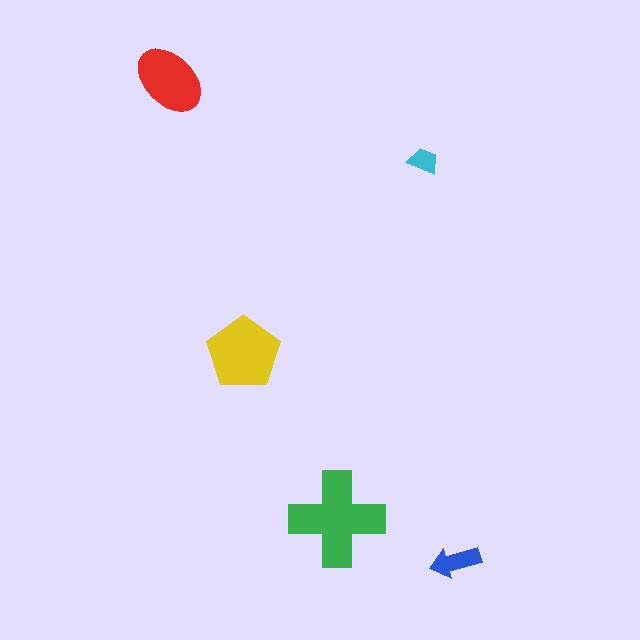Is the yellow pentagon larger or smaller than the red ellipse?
Larger.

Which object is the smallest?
The cyan trapezoid.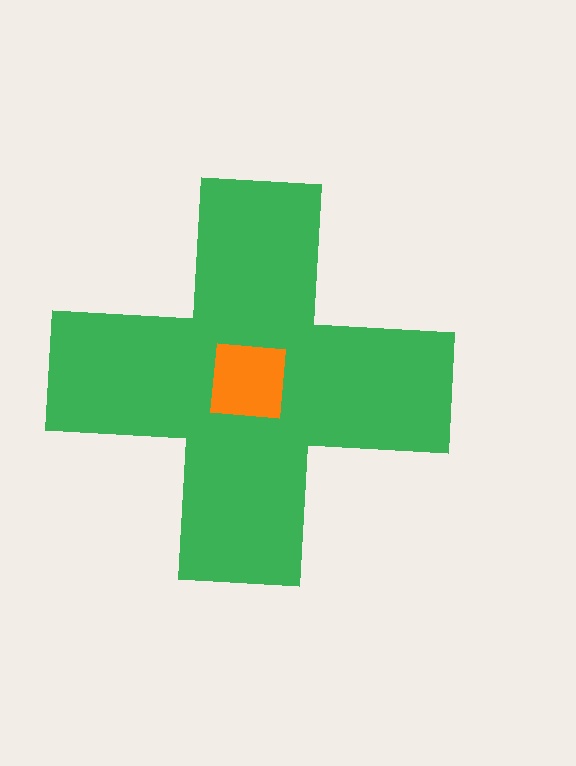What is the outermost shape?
The green cross.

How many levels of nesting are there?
2.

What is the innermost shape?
The orange square.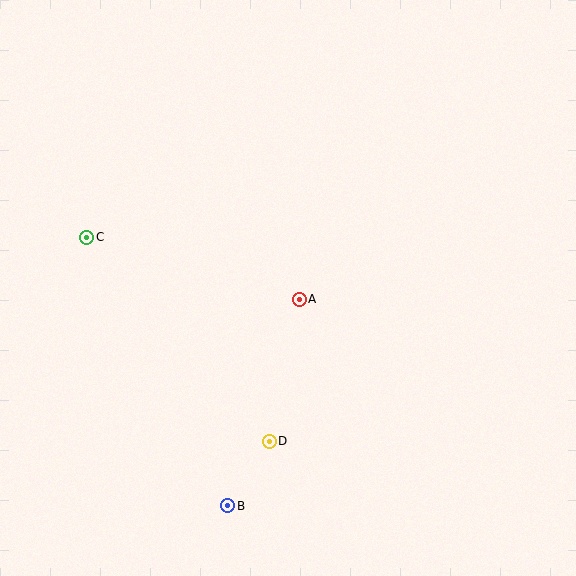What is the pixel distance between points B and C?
The distance between B and C is 303 pixels.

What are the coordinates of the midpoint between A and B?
The midpoint between A and B is at (263, 403).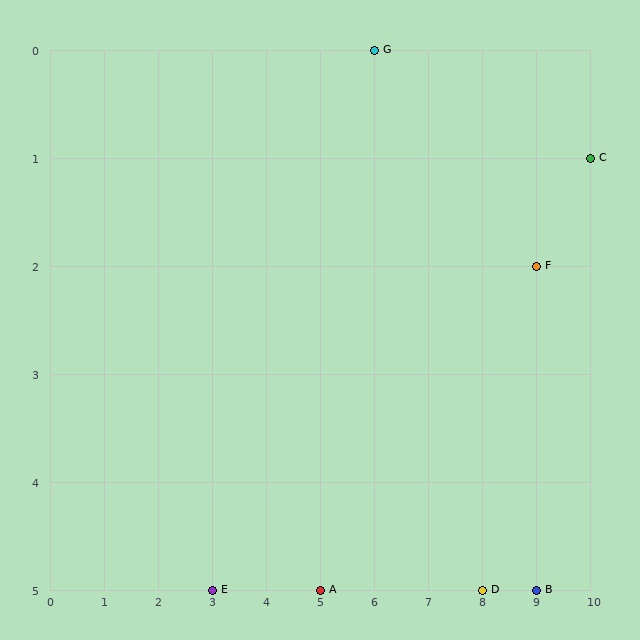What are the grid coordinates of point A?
Point A is at grid coordinates (5, 5).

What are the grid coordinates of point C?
Point C is at grid coordinates (10, 1).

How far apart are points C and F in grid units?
Points C and F are 1 column and 1 row apart (about 1.4 grid units diagonally).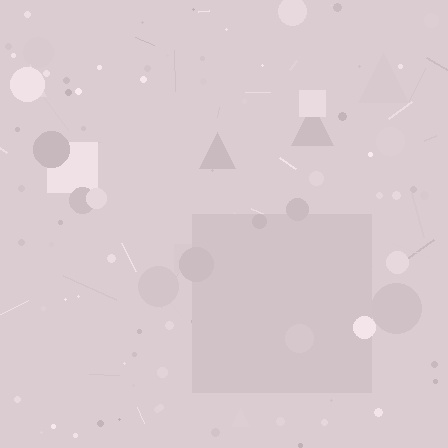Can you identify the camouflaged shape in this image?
The camouflaged shape is a square.